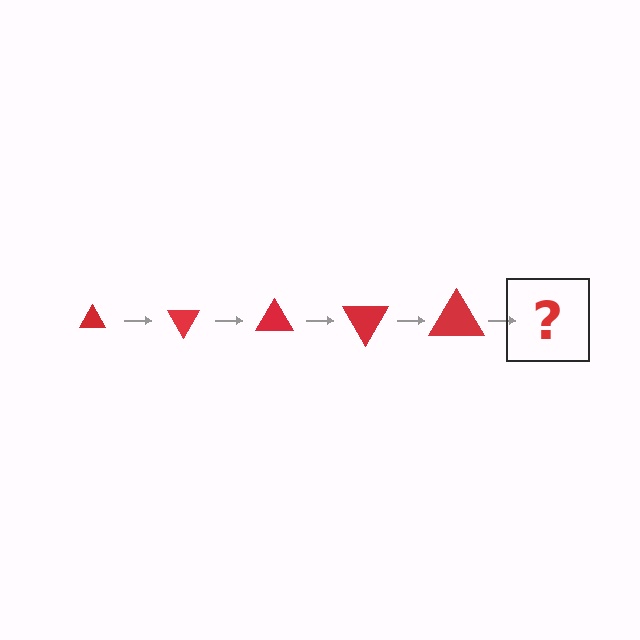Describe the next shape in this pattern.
It should be a triangle, larger than the previous one and rotated 300 degrees from the start.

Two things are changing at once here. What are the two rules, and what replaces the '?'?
The two rules are that the triangle grows larger each step and it rotates 60 degrees each step. The '?' should be a triangle, larger than the previous one and rotated 300 degrees from the start.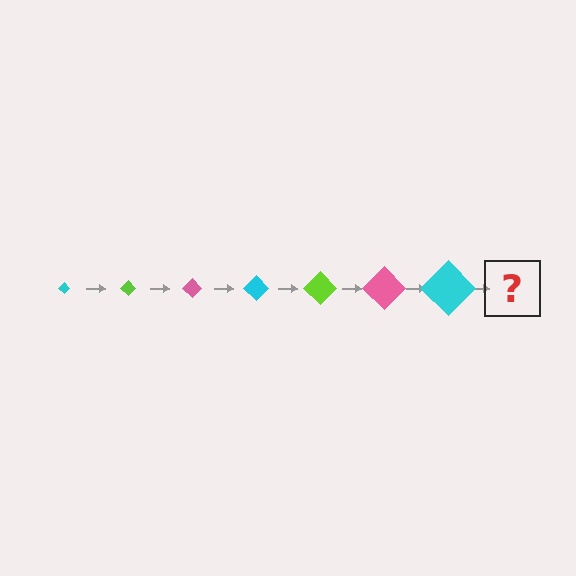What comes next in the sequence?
The next element should be a lime diamond, larger than the previous one.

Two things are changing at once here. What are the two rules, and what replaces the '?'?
The two rules are that the diamond grows larger each step and the color cycles through cyan, lime, and pink. The '?' should be a lime diamond, larger than the previous one.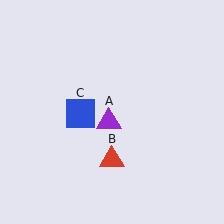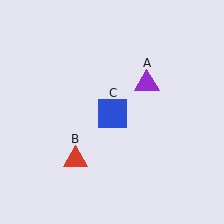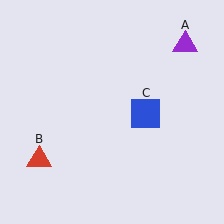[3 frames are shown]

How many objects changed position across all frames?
3 objects changed position: purple triangle (object A), red triangle (object B), blue square (object C).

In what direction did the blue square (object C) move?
The blue square (object C) moved right.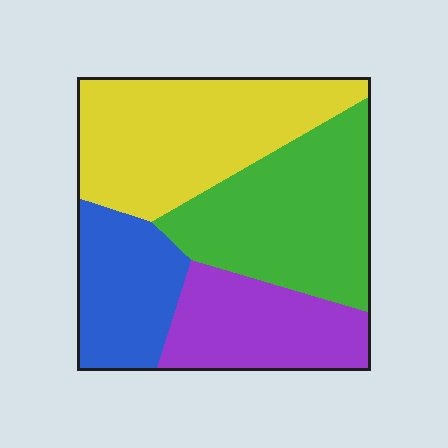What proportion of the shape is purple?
Purple takes up less than a quarter of the shape.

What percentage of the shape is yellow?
Yellow takes up between a sixth and a third of the shape.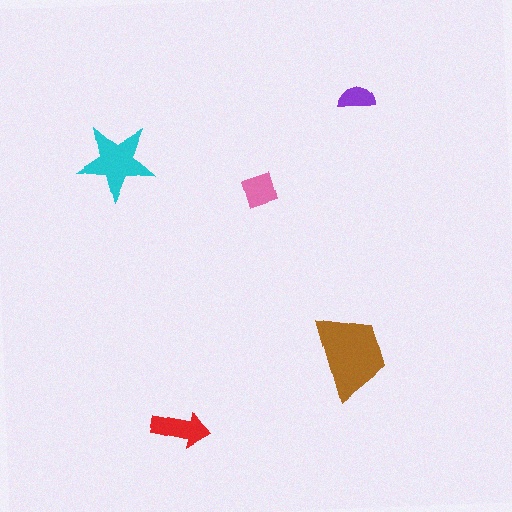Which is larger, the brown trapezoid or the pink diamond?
The brown trapezoid.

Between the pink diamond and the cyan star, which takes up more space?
The cyan star.